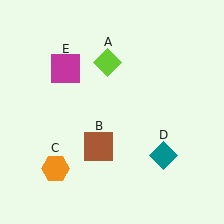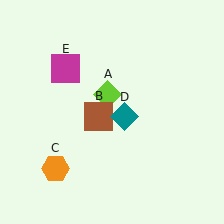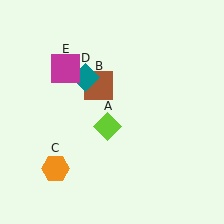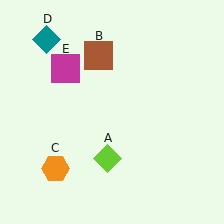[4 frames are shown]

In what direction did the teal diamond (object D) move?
The teal diamond (object D) moved up and to the left.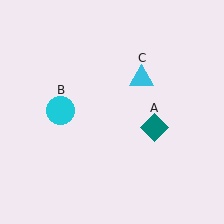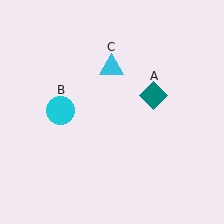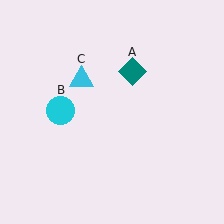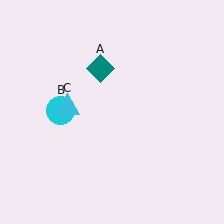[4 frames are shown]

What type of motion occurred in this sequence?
The teal diamond (object A), cyan triangle (object C) rotated counterclockwise around the center of the scene.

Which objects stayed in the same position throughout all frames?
Cyan circle (object B) remained stationary.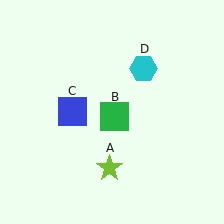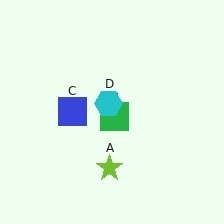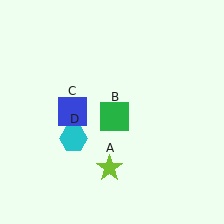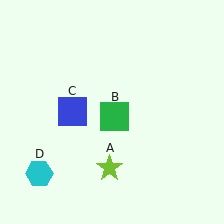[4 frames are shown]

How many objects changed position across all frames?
1 object changed position: cyan hexagon (object D).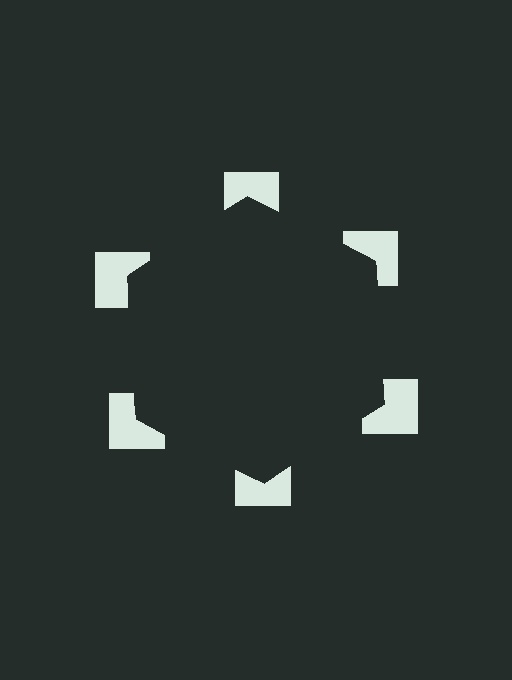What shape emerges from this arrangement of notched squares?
An illusory hexagon — its edges are inferred from the aligned wedge cuts in the notched squares, not physically drawn.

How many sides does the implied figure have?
6 sides.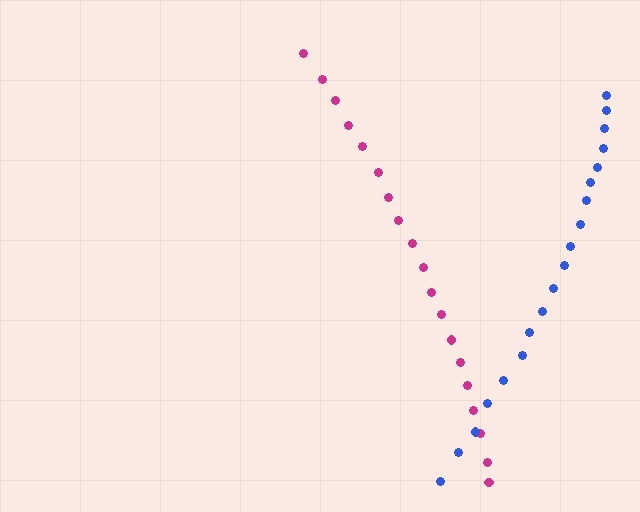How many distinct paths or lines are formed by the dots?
There are 2 distinct paths.